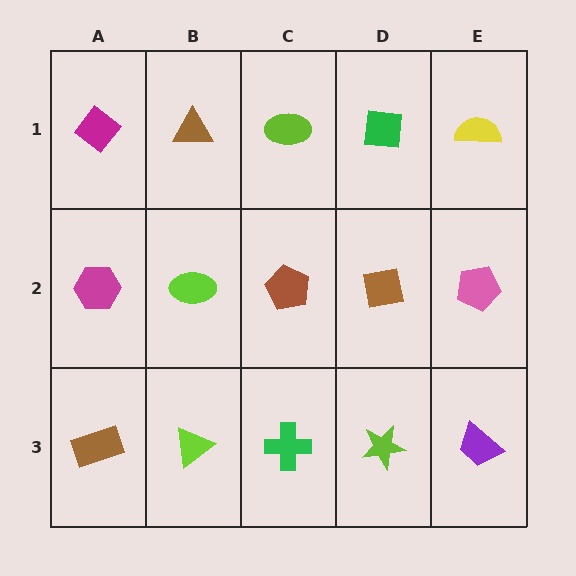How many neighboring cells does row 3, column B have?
3.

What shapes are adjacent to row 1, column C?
A brown pentagon (row 2, column C), a brown triangle (row 1, column B), a green square (row 1, column D).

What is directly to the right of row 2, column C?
A brown square.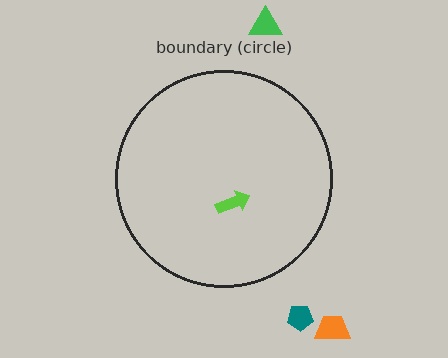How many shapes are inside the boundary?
1 inside, 3 outside.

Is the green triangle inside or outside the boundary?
Outside.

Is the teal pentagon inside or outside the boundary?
Outside.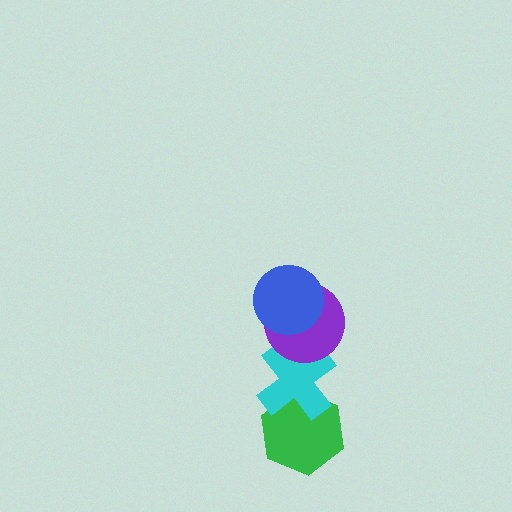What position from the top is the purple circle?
The purple circle is 2nd from the top.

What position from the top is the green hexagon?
The green hexagon is 4th from the top.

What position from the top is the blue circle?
The blue circle is 1st from the top.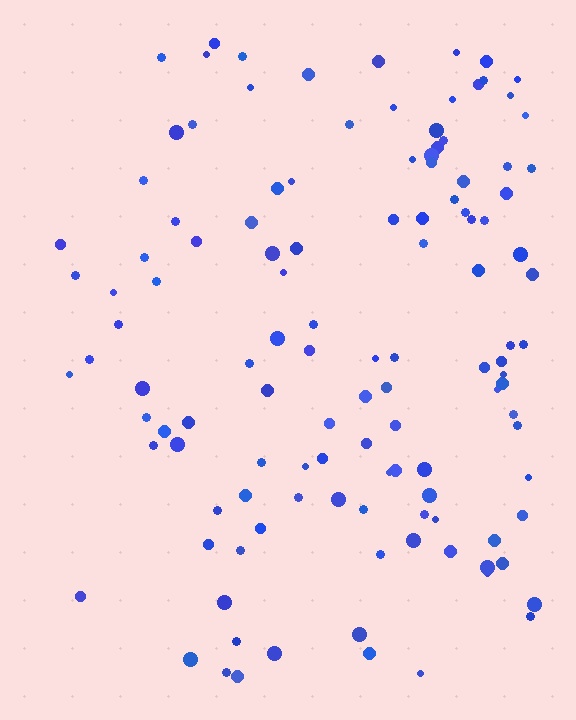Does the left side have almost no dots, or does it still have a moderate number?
Still a moderate number, just noticeably fewer than the right.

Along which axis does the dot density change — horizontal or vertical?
Horizontal.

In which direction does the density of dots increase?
From left to right, with the right side densest.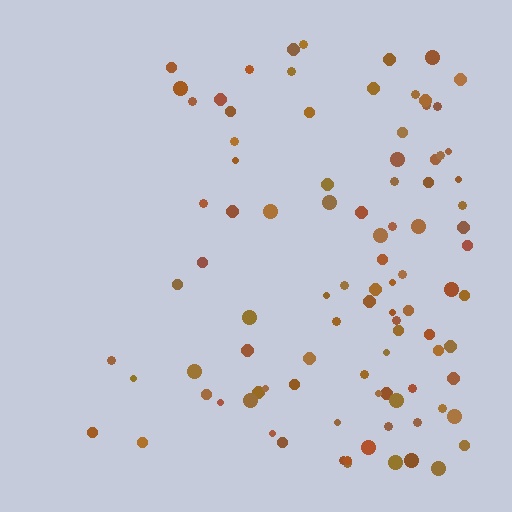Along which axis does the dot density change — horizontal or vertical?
Horizontal.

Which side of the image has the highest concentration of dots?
The right.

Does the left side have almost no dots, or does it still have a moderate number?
Still a moderate number, just noticeably fewer than the right.